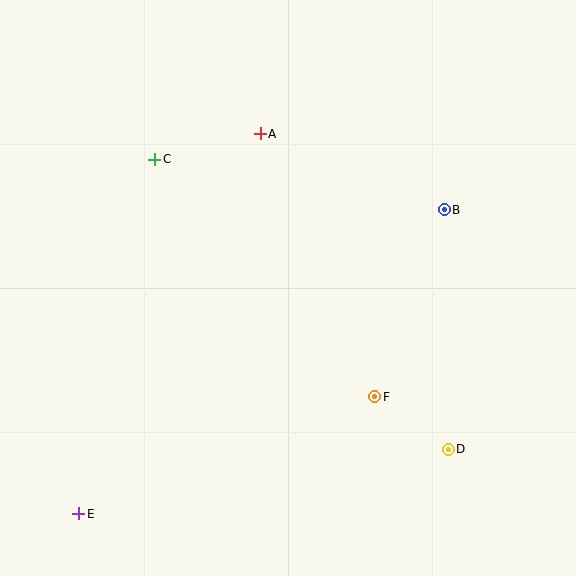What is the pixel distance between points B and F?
The distance between B and F is 200 pixels.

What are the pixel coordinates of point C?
Point C is at (155, 159).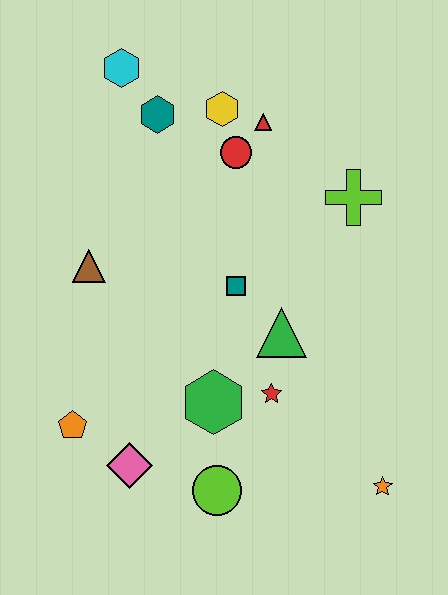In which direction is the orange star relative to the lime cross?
The orange star is below the lime cross.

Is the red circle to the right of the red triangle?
No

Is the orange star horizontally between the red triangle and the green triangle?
No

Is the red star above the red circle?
No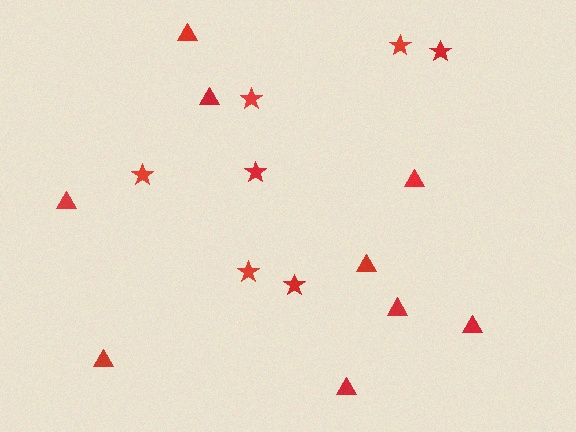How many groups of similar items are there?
There are 2 groups: one group of stars (7) and one group of triangles (9).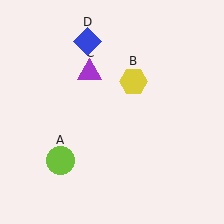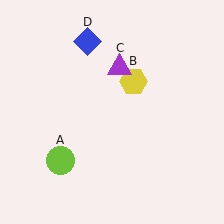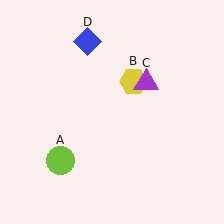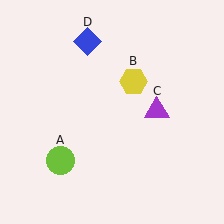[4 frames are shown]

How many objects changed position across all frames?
1 object changed position: purple triangle (object C).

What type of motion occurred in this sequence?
The purple triangle (object C) rotated clockwise around the center of the scene.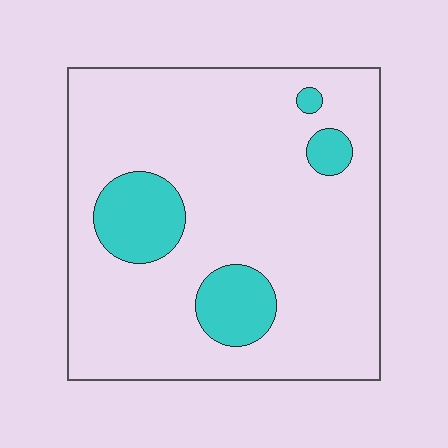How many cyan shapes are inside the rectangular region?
4.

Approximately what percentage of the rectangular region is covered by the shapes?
Approximately 15%.